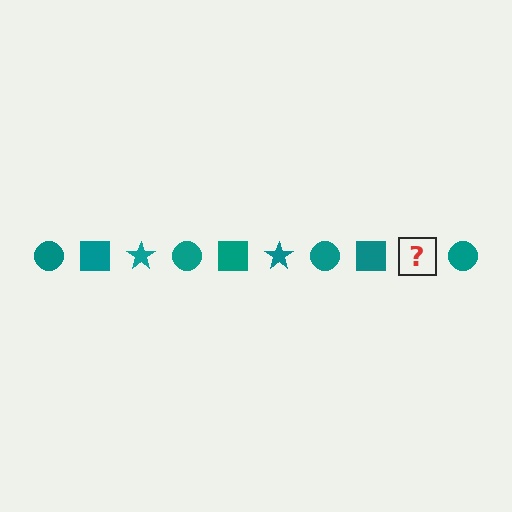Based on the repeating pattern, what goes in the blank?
The blank should be a teal star.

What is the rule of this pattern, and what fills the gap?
The rule is that the pattern cycles through circle, square, star shapes in teal. The gap should be filled with a teal star.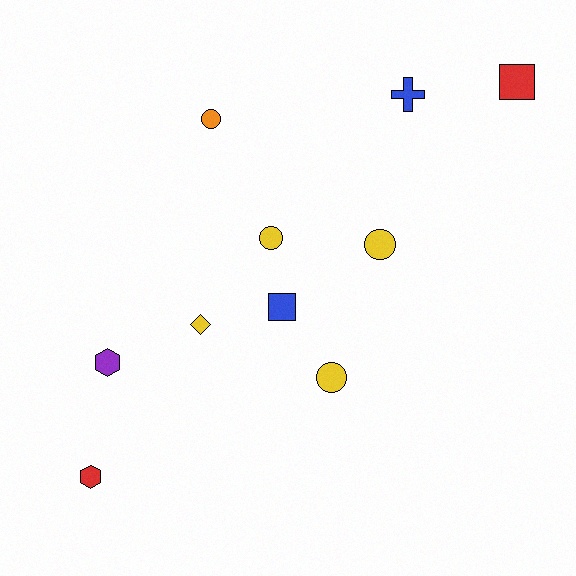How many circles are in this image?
There are 4 circles.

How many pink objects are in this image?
There are no pink objects.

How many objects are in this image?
There are 10 objects.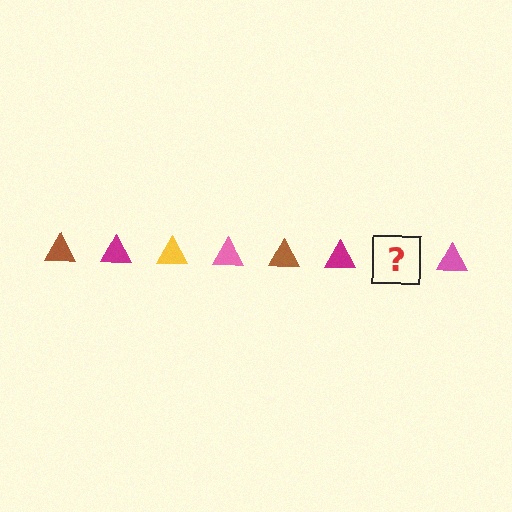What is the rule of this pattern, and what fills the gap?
The rule is that the pattern cycles through brown, magenta, yellow, pink triangles. The gap should be filled with a yellow triangle.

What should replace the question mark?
The question mark should be replaced with a yellow triangle.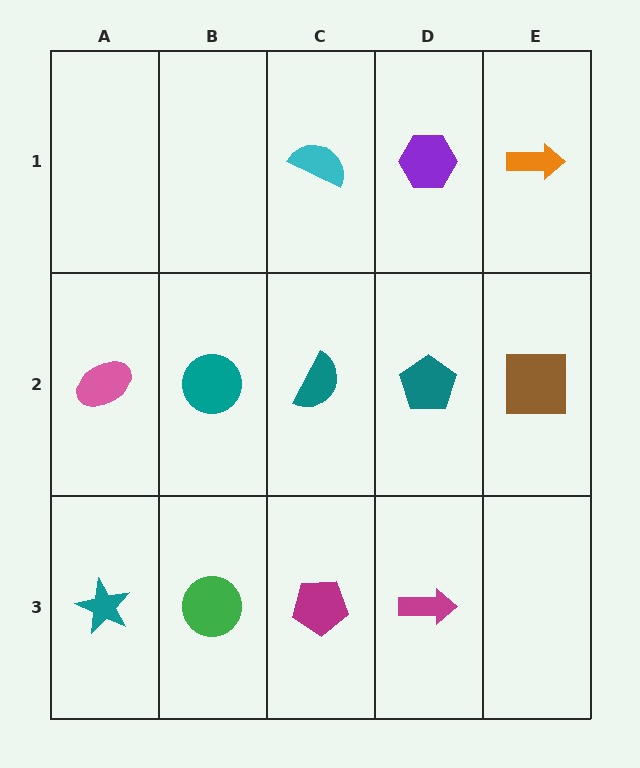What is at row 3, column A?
A teal star.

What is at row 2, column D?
A teal pentagon.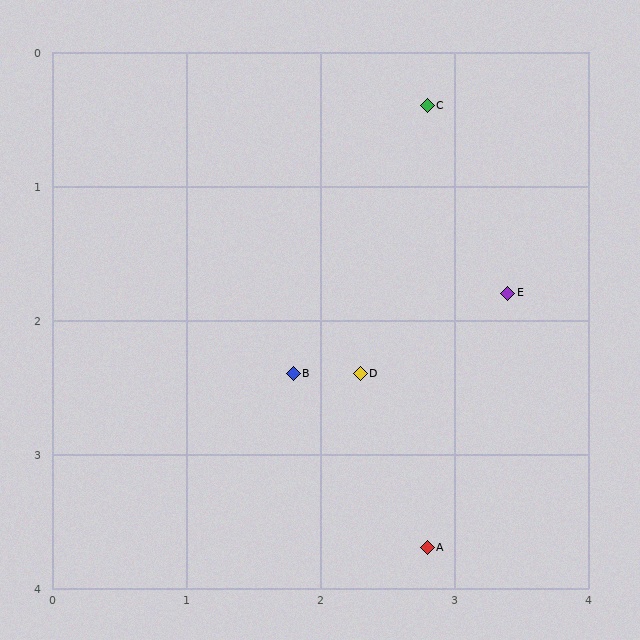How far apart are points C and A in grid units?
Points C and A are about 3.3 grid units apart.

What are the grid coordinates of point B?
Point B is at approximately (1.8, 2.4).